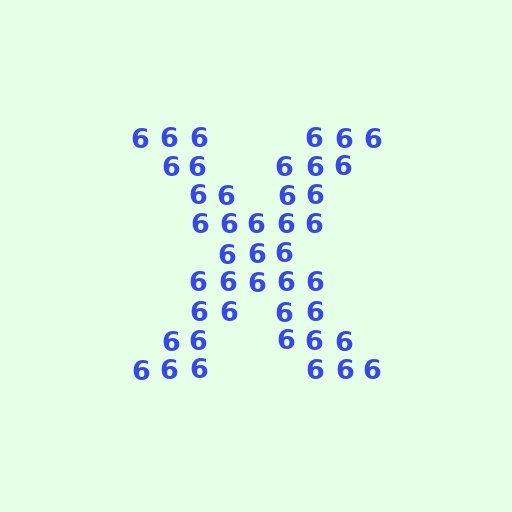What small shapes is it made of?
It is made of small digit 6's.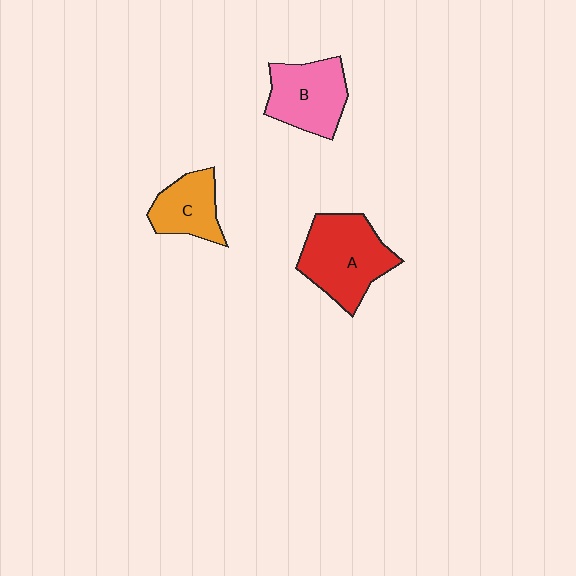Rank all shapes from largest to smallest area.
From largest to smallest: A (red), B (pink), C (orange).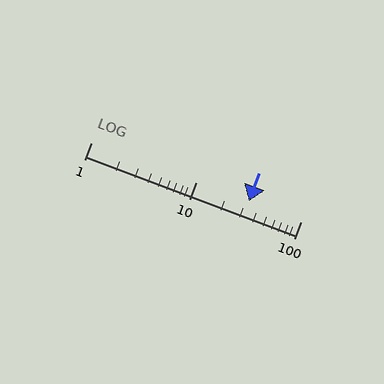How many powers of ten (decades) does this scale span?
The scale spans 2 decades, from 1 to 100.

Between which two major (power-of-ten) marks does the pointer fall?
The pointer is between 10 and 100.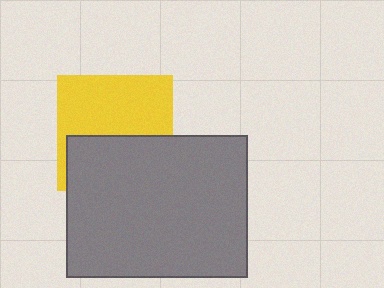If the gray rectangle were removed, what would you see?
You would see the complete yellow square.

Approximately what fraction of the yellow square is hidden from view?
Roughly 45% of the yellow square is hidden behind the gray rectangle.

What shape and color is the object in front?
The object in front is a gray rectangle.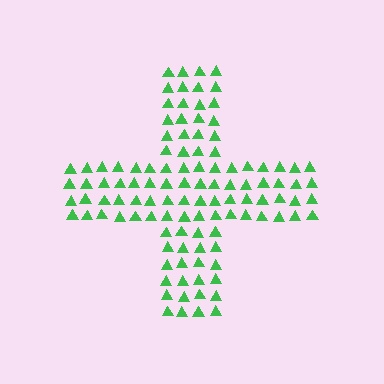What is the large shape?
The large shape is a cross.